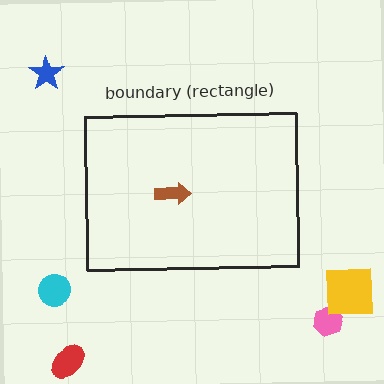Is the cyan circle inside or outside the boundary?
Outside.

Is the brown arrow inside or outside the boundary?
Inside.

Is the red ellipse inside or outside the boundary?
Outside.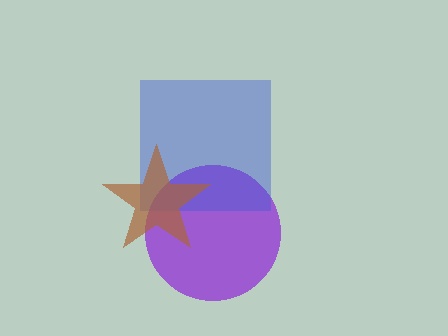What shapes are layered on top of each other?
The layered shapes are: a purple circle, a blue square, a brown star.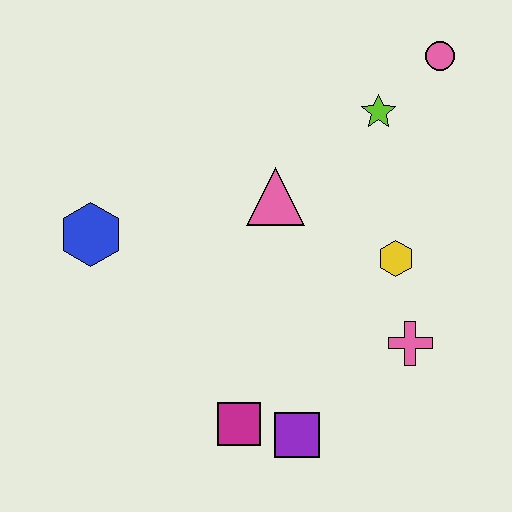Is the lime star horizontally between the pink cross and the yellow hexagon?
No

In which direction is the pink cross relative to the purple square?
The pink cross is to the right of the purple square.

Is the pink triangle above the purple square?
Yes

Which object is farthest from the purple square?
The pink circle is farthest from the purple square.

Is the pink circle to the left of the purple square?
No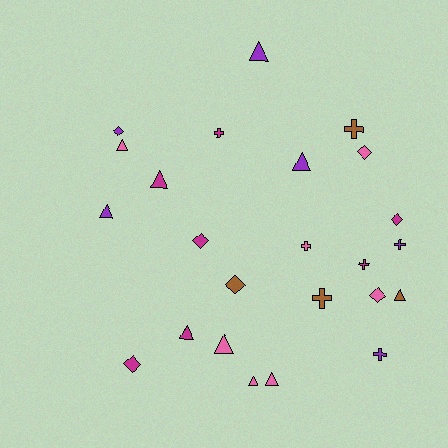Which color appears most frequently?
Magenta, with 7 objects.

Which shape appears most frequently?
Triangle, with 10 objects.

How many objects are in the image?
There are 24 objects.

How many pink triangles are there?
There are 4 pink triangles.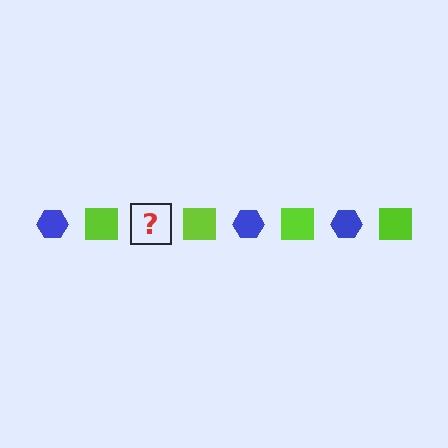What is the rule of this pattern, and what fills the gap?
The rule is that the pattern alternates between blue hexagon and lime square. The gap should be filled with a blue hexagon.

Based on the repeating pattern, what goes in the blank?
The blank should be a blue hexagon.